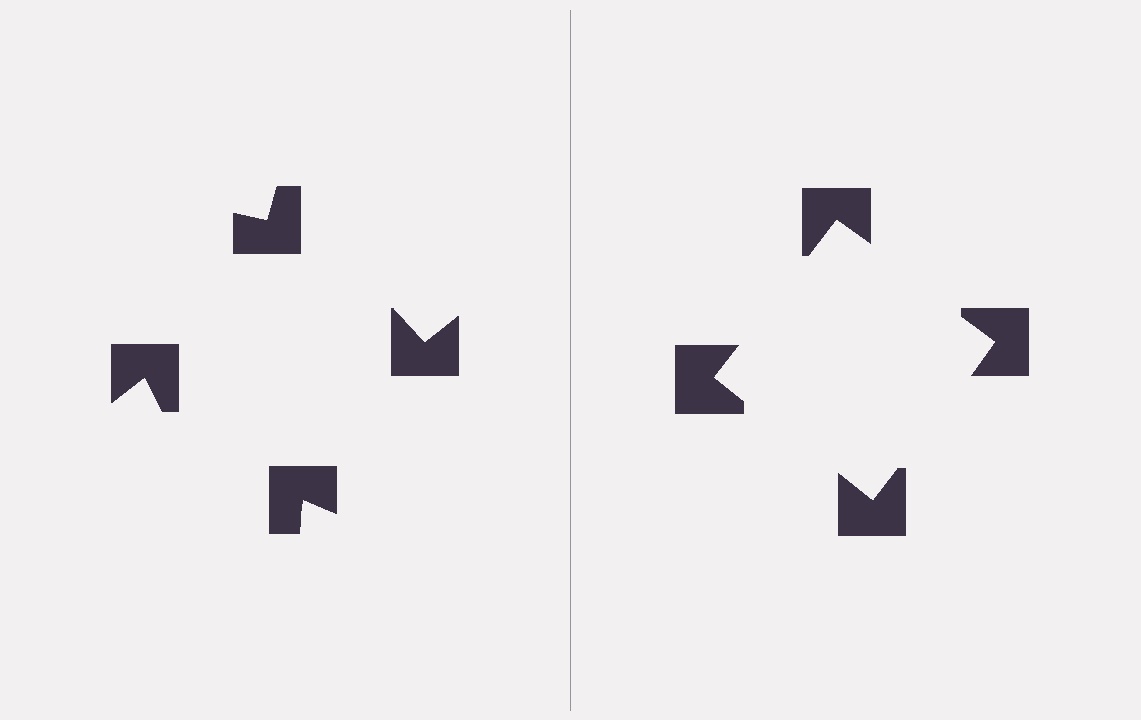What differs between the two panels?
The notched squares are positioned identically on both sides; only the wedge orientations differ. On the right they align to a square; on the left they are misaligned.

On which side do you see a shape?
An illusory square appears on the right side. On the left side the wedge cuts are rotated, so no coherent shape forms.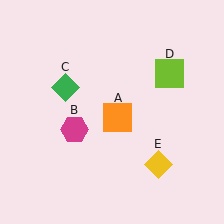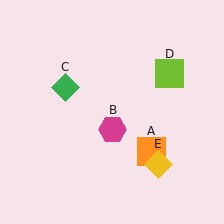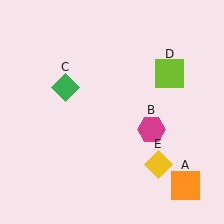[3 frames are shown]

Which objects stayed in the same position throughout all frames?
Green diamond (object C) and lime square (object D) and yellow diamond (object E) remained stationary.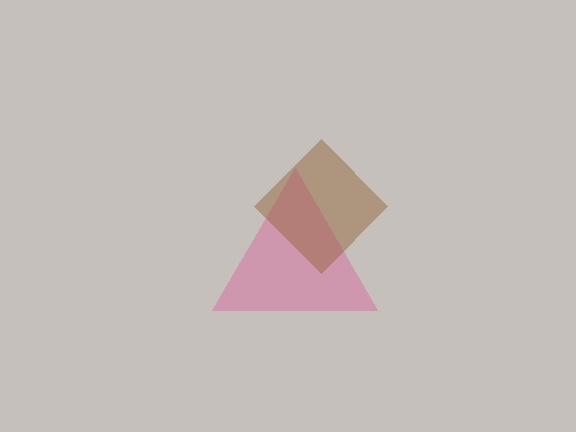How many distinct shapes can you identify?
There are 2 distinct shapes: a pink triangle, a brown diamond.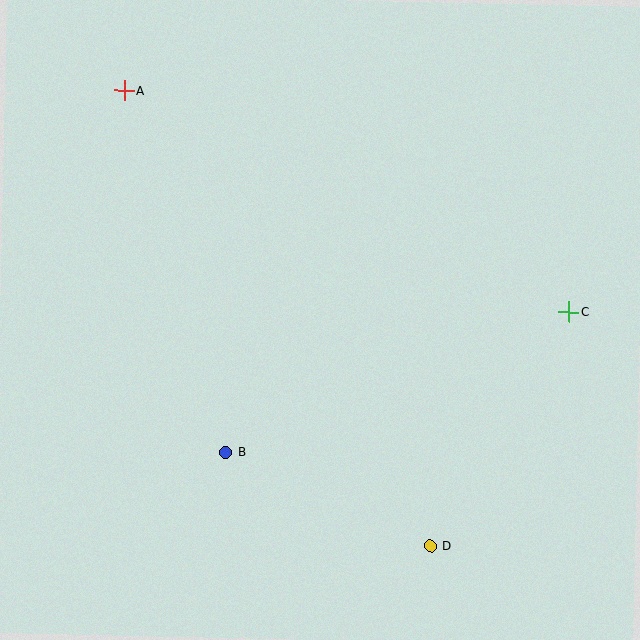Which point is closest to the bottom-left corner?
Point B is closest to the bottom-left corner.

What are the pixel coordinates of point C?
Point C is at (569, 311).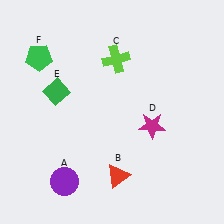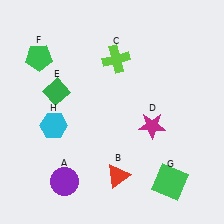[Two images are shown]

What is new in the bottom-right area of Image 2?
A green square (G) was added in the bottom-right area of Image 2.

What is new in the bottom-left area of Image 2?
A cyan hexagon (H) was added in the bottom-left area of Image 2.